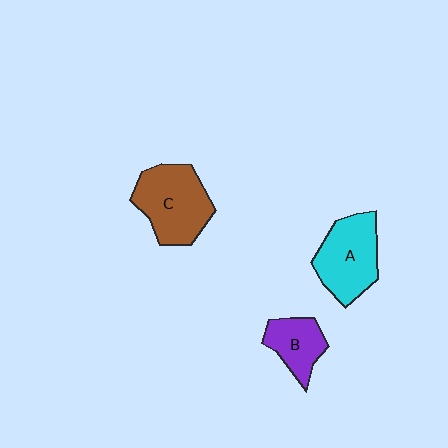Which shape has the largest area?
Shape C (brown).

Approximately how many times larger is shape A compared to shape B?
Approximately 1.6 times.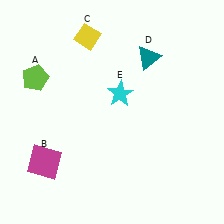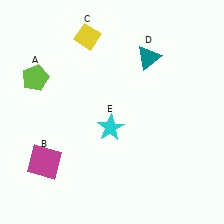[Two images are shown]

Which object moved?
The cyan star (E) moved down.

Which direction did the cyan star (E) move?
The cyan star (E) moved down.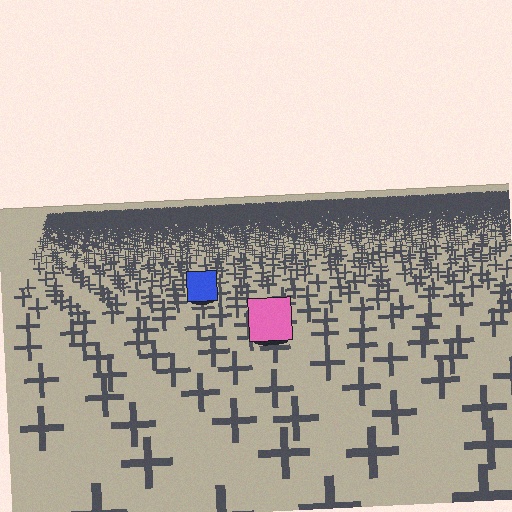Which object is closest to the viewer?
The pink square is closest. The texture marks near it are larger and more spread out.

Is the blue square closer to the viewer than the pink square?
No. The pink square is closer — you can tell from the texture gradient: the ground texture is coarser near it.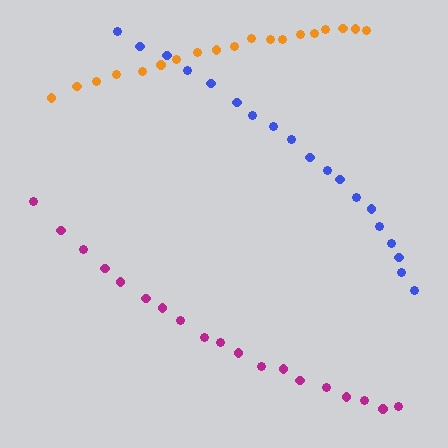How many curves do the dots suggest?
There are 3 distinct paths.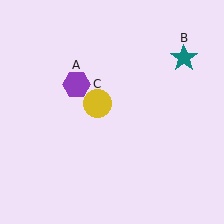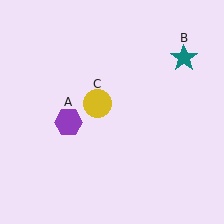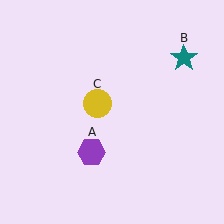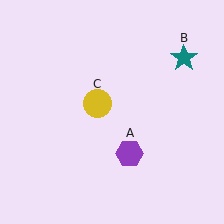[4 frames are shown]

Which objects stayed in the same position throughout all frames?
Teal star (object B) and yellow circle (object C) remained stationary.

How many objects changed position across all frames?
1 object changed position: purple hexagon (object A).